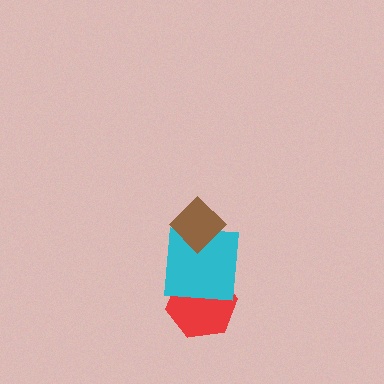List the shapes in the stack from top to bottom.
From top to bottom: the brown diamond, the cyan square, the red hexagon.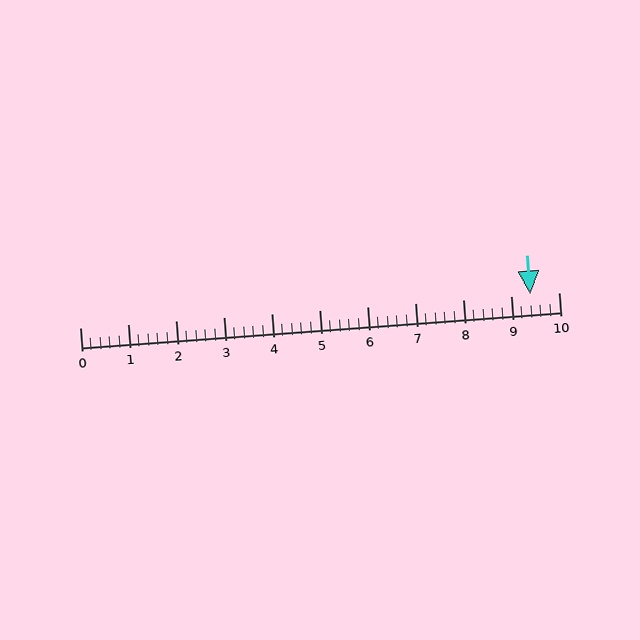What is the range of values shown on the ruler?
The ruler shows values from 0 to 10.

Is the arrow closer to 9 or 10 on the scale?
The arrow is closer to 9.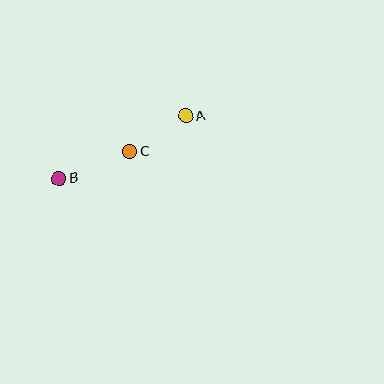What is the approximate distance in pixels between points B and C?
The distance between B and C is approximately 76 pixels.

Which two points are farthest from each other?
Points A and B are farthest from each other.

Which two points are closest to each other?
Points A and C are closest to each other.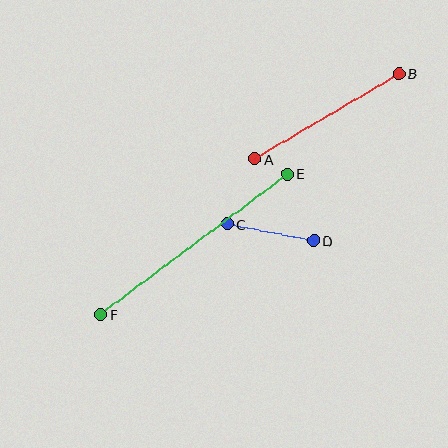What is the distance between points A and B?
The distance is approximately 168 pixels.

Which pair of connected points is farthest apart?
Points E and F are farthest apart.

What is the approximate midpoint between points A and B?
The midpoint is at approximately (327, 116) pixels.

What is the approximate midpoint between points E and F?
The midpoint is at approximately (194, 244) pixels.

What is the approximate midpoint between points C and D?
The midpoint is at approximately (270, 232) pixels.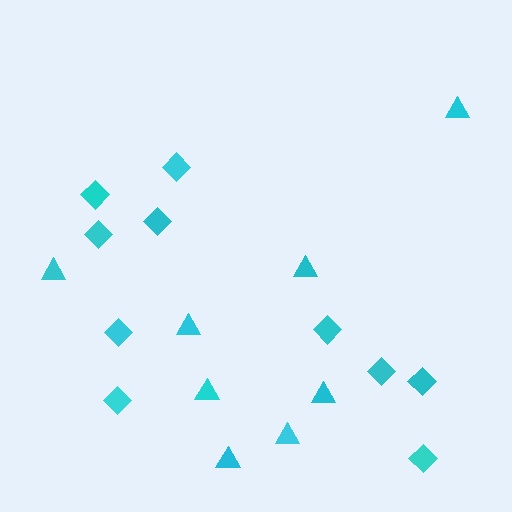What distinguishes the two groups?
There are 2 groups: one group of triangles (8) and one group of diamonds (10).